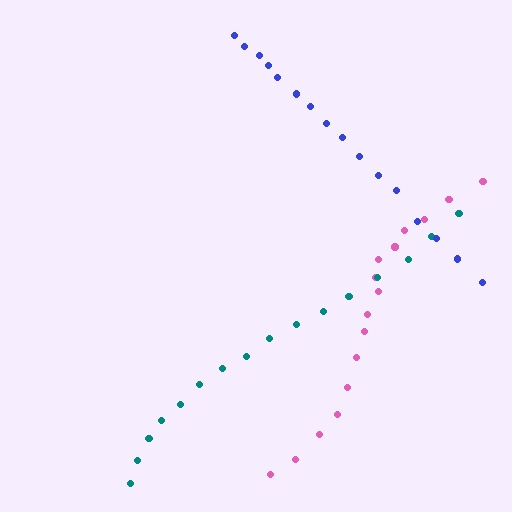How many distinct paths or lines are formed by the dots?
There are 3 distinct paths.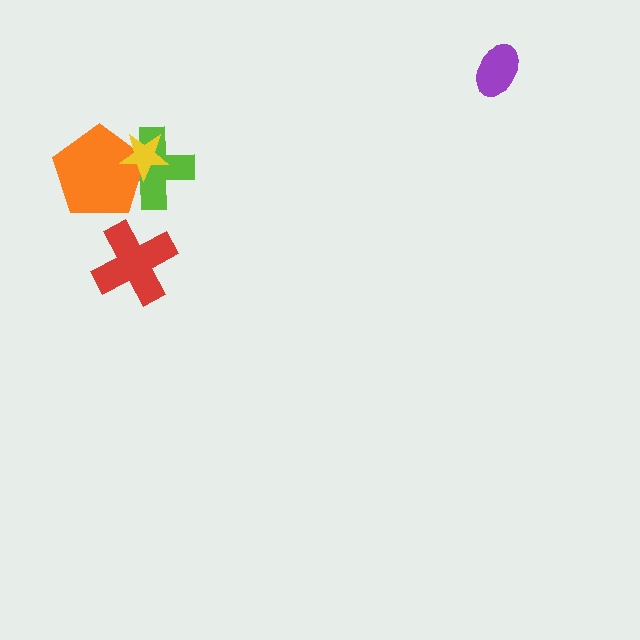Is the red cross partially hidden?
No, no other shape covers it.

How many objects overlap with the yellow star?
2 objects overlap with the yellow star.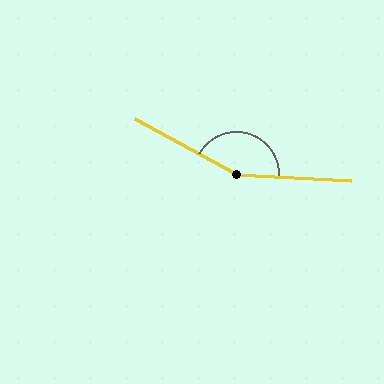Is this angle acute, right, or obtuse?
It is obtuse.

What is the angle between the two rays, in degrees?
Approximately 154 degrees.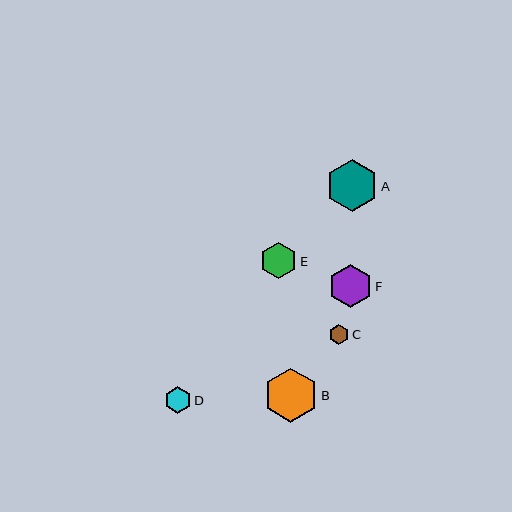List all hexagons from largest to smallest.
From largest to smallest: B, A, F, E, D, C.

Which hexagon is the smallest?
Hexagon C is the smallest with a size of approximately 20 pixels.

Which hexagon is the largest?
Hexagon B is the largest with a size of approximately 54 pixels.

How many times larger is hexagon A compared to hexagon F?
Hexagon A is approximately 1.2 times the size of hexagon F.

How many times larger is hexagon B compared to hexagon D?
Hexagon B is approximately 2.0 times the size of hexagon D.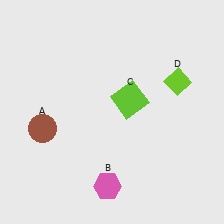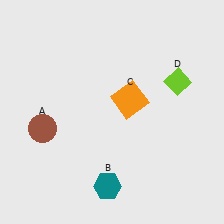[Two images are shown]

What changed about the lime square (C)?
In Image 1, C is lime. In Image 2, it changed to orange.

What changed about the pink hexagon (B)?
In Image 1, B is pink. In Image 2, it changed to teal.